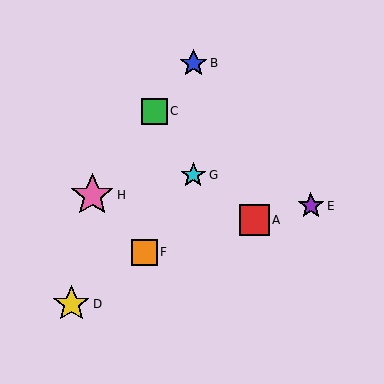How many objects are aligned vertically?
2 objects (B, G) are aligned vertically.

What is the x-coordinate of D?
Object D is at x≈71.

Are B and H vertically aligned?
No, B is at x≈193 and H is at x≈92.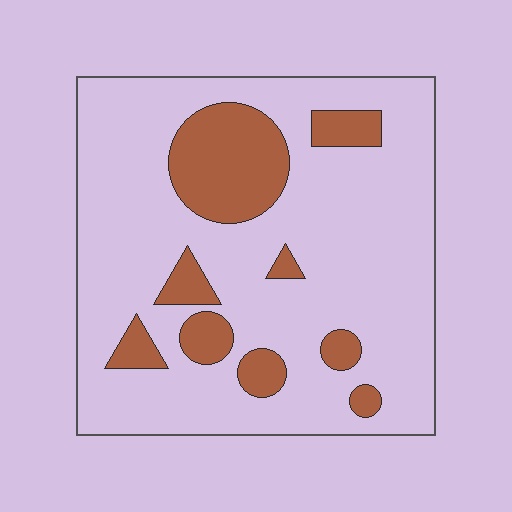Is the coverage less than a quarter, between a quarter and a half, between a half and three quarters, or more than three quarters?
Less than a quarter.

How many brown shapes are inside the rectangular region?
9.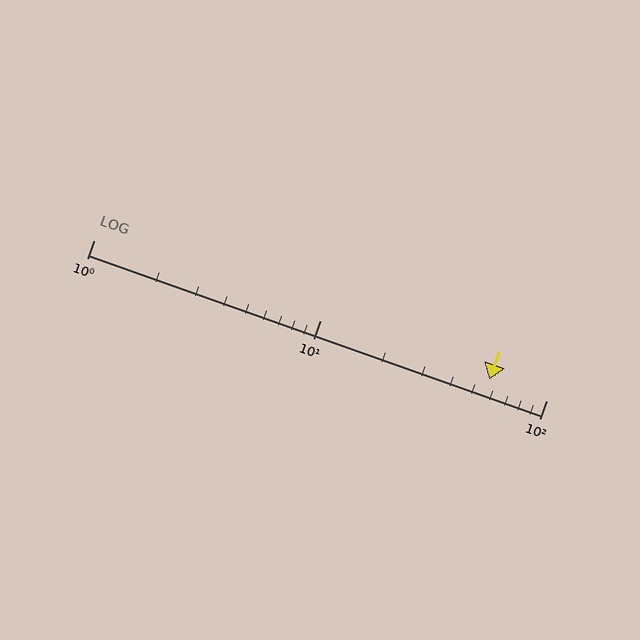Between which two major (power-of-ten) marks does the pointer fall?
The pointer is between 10 and 100.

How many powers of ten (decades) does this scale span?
The scale spans 2 decades, from 1 to 100.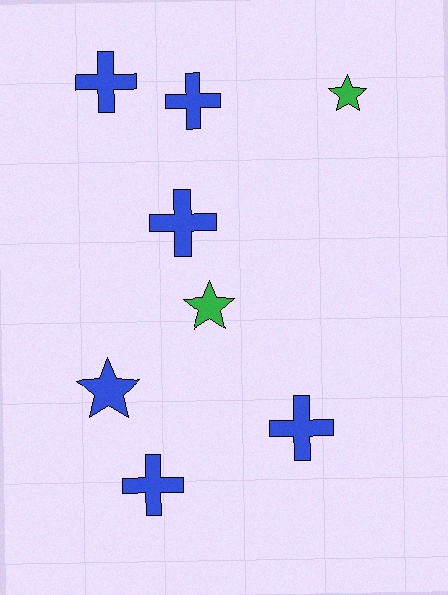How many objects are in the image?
There are 8 objects.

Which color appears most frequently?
Blue, with 6 objects.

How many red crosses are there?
There are no red crosses.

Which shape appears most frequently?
Cross, with 5 objects.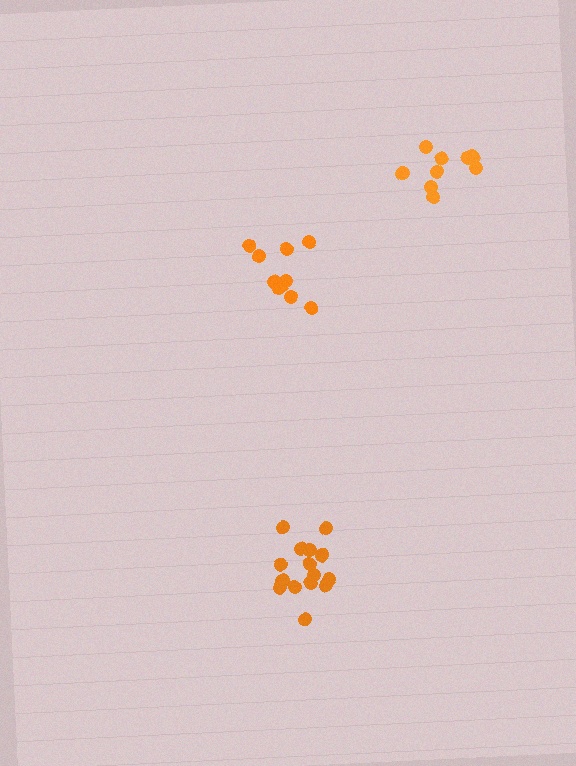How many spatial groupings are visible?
There are 3 spatial groupings.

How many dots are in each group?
Group 1: 15 dots, Group 2: 10 dots, Group 3: 10 dots (35 total).